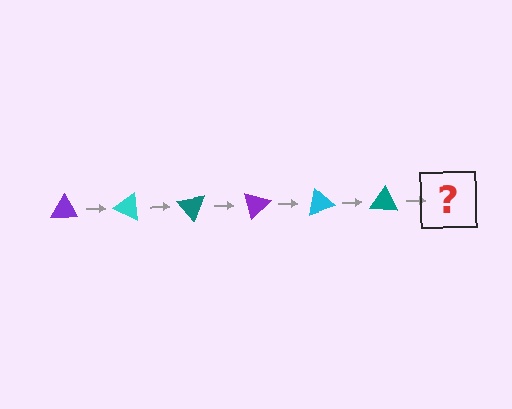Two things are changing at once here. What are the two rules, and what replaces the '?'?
The two rules are that it rotates 25 degrees each step and the color cycles through purple, cyan, and teal. The '?' should be a purple triangle, rotated 150 degrees from the start.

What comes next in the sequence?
The next element should be a purple triangle, rotated 150 degrees from the start.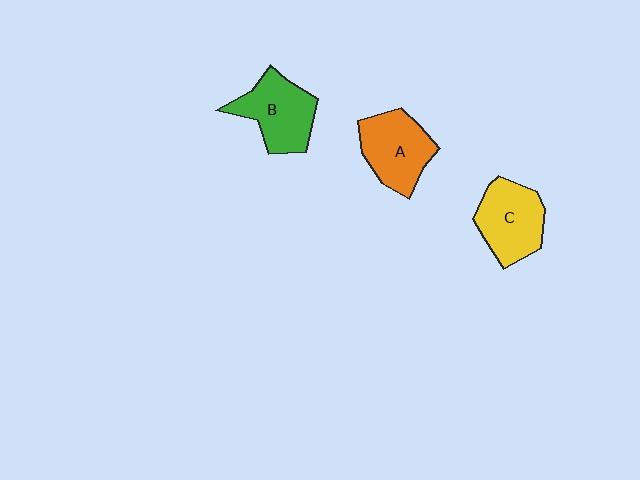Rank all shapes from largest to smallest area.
From largest to smallest: A (orange), B (green), C (yellow).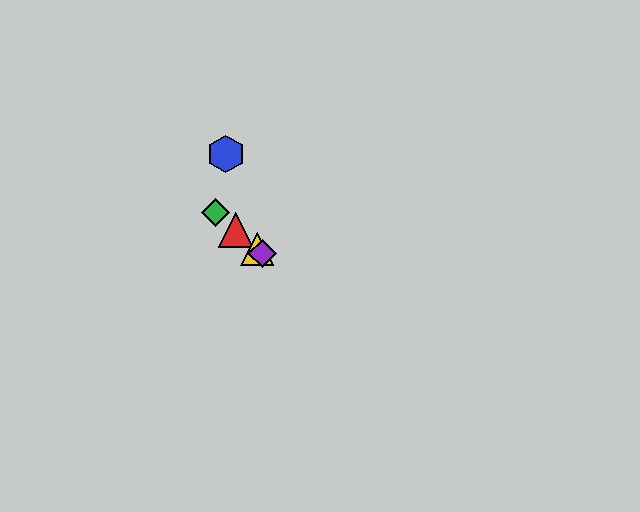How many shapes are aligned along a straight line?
4 shapes (the red triangle, the green diamond, the yellow triangle, the purple diamond) are aligned along a straight line.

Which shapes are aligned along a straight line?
The red triangle, the green diamond, the yellow triangle, the purple diamond are aligned along a straight line.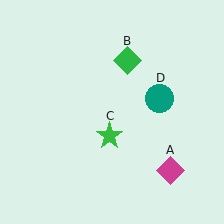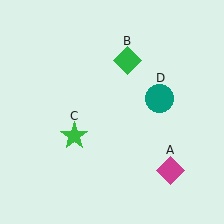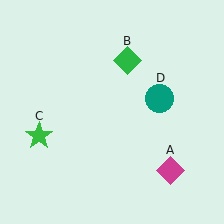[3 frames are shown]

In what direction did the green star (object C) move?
The green star (object C) moved left.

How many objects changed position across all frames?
1 object changed position: green star (object C).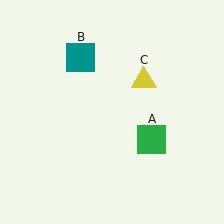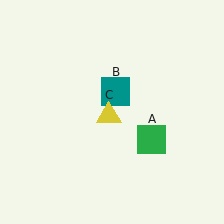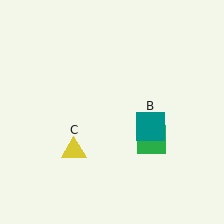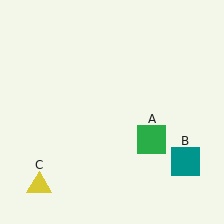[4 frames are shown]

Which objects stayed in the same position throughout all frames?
Green square (object A) remained stationary.